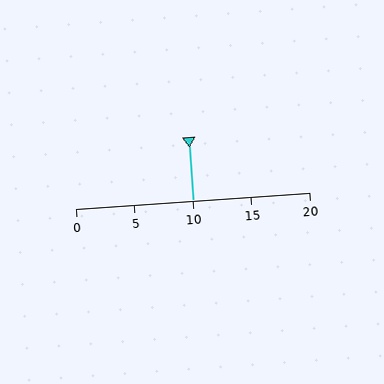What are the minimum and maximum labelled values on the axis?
The axis runs from 0 to 20.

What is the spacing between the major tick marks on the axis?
The major ticks are spaced 5 apart.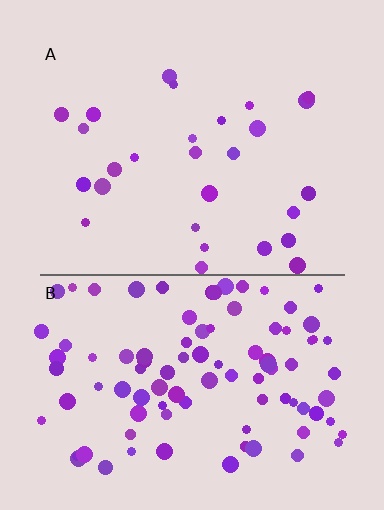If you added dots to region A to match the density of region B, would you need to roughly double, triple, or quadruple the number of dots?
Approximately triple.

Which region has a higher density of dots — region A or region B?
B (the bottom).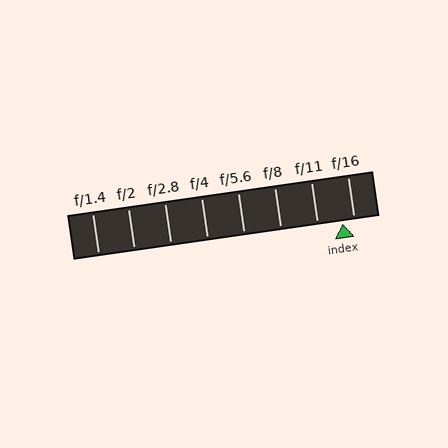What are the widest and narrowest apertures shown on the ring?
The widest aperture shown is f/1.4 and the narrowest is f/16.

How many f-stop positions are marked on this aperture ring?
There are 8 f-stop positions marked.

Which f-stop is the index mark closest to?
The index mark is closest to f/16.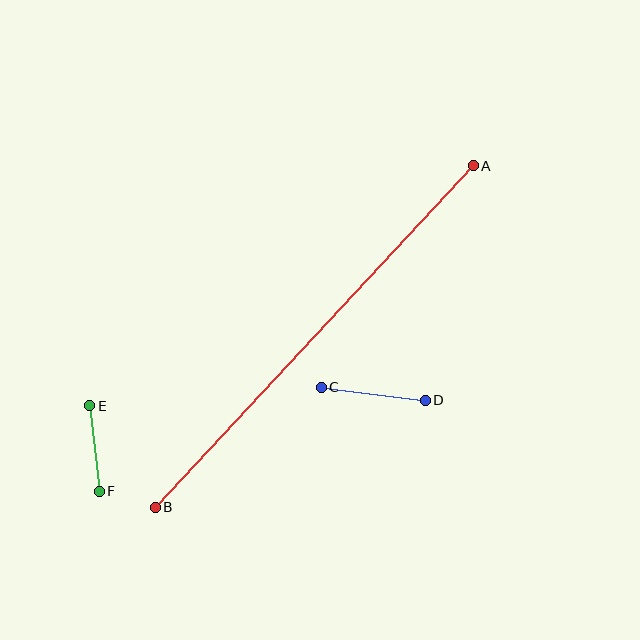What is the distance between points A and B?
The distance is approximately 467 pixels.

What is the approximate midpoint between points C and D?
The midpoint is at approximately (373, 394) pixels.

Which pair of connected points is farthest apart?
Points A and B are farthest apart.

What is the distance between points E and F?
The distance is approximately 86 pixels.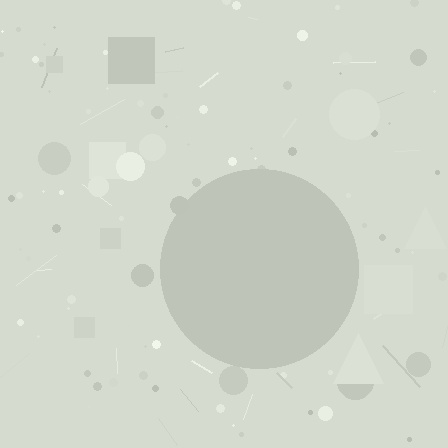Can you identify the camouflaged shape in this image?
The camouflaged shape is a circle.